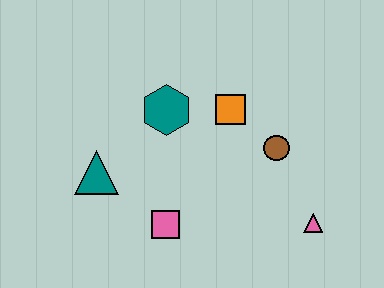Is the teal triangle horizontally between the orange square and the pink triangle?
No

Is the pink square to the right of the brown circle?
No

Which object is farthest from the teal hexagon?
The pink triangle is farthest from the teal hexagon.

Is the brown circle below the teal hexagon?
Yes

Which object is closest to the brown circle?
The orange square is closest to the brown circle.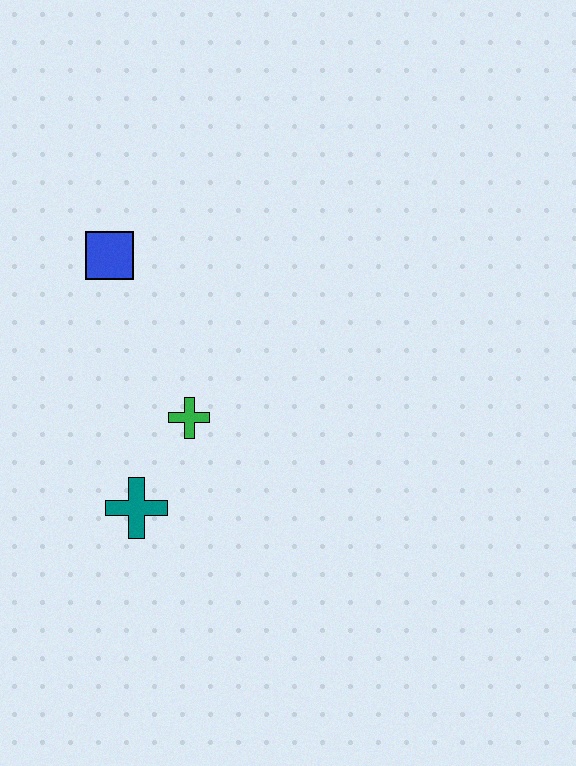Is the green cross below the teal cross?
No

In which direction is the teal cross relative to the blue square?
The teal cross is below the blue square.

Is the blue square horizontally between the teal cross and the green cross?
No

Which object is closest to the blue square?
The green cross is closest to the blue square.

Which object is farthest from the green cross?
The blue square is farthest from the green cross.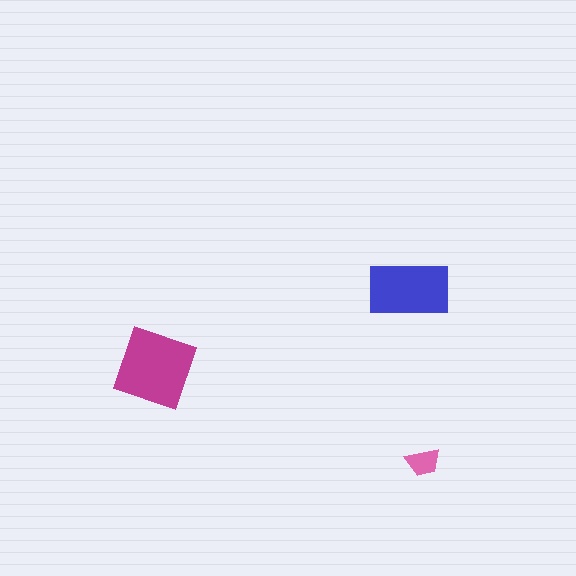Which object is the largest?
The magenta diamond.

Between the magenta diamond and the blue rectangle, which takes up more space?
The magenta diamond.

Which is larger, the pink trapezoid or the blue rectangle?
The blue rectangle.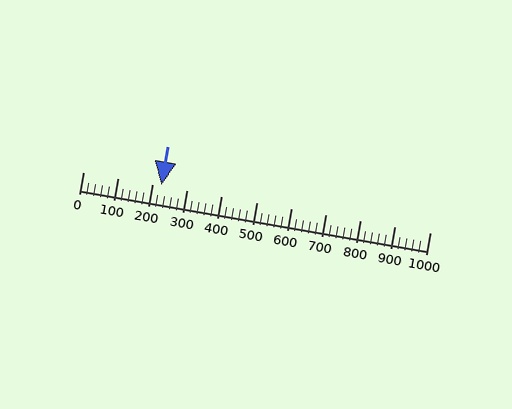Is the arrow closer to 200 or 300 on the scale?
The arrow is closer to 200.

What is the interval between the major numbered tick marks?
The major tick marks are spaced 100 units apart.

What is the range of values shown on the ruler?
The ruler shows values from 0 to 1000.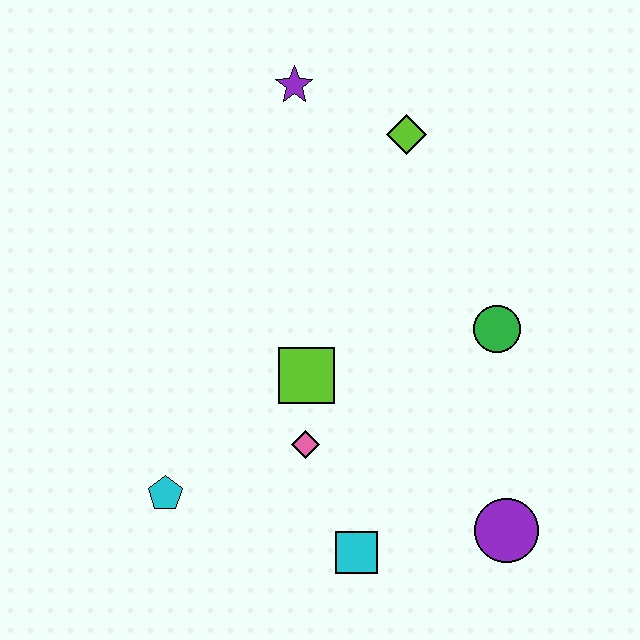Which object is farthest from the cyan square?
The purple star is farthest from the cyan square.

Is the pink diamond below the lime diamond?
Yes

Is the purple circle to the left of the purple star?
No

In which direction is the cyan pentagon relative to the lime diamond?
The cyan pentagon is below the lime diamond.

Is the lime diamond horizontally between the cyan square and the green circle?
Yes